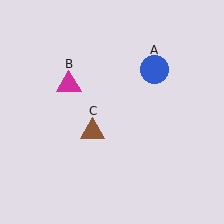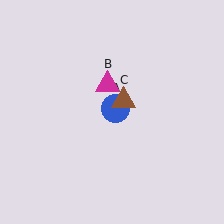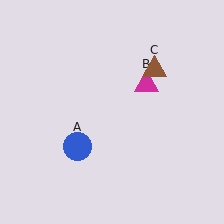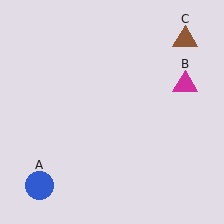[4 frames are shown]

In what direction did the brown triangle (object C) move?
The brown triangle (object C) moved up and to the right.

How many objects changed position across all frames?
3 objects changed position: blue circle (object A), magenta triangle (object B), brown triangle (object C).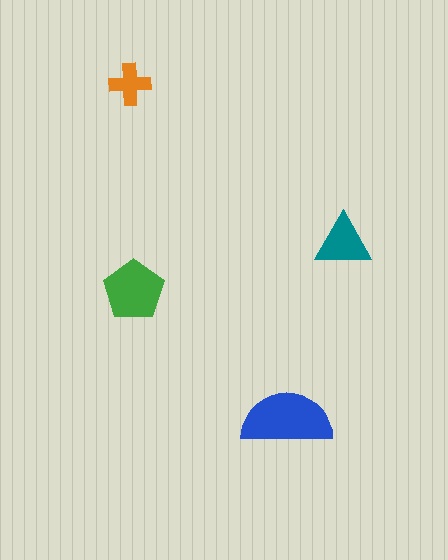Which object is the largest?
The blue semicircle.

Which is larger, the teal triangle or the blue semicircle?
The blue semicircle.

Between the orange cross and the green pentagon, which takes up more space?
The green pentagon.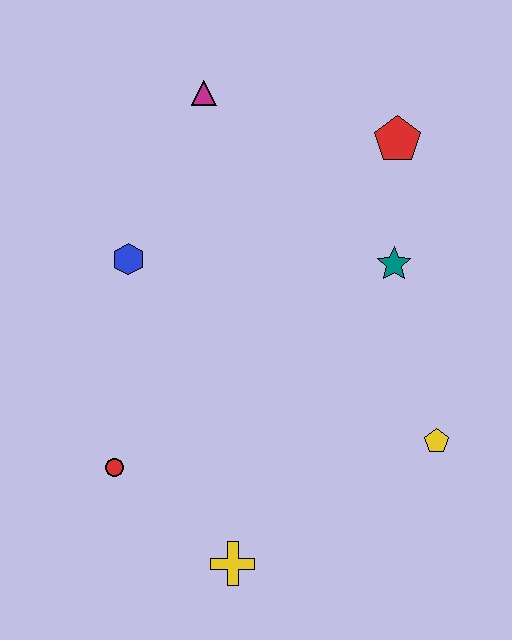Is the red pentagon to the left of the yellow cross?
No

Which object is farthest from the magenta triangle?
The yellow cross is farthest from the magenta triangle.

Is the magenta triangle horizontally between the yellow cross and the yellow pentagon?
No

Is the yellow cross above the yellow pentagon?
No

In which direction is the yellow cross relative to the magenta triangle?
The yellow cross is below the magenta triangle.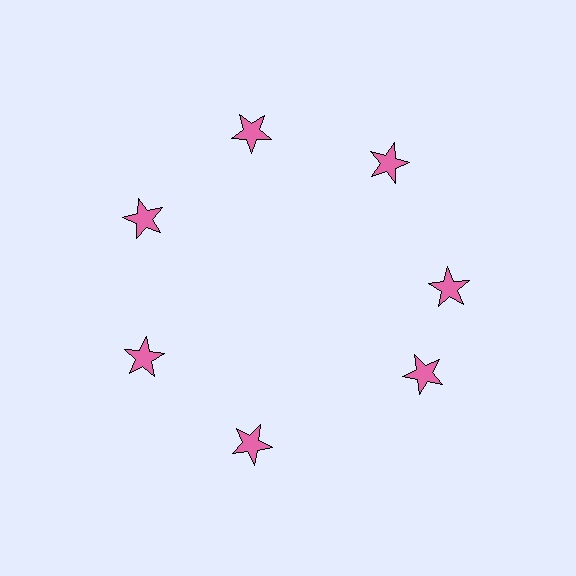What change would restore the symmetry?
The symmetry would be restored by rotating it back into even spacing with its neighbors so that all 7 stars sit at equal angles and equal distance from the center.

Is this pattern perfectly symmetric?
No. The 7 pink stars are arranged in a ring, but one element near the 5 o'clock position is rotated out of alignment along the ring, breaking the 7-fold rotational symmetry.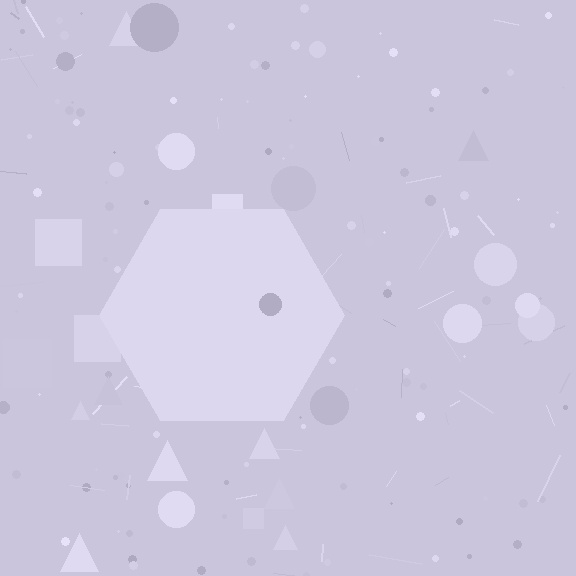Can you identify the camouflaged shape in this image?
The camouflaged shape is a hexagon.